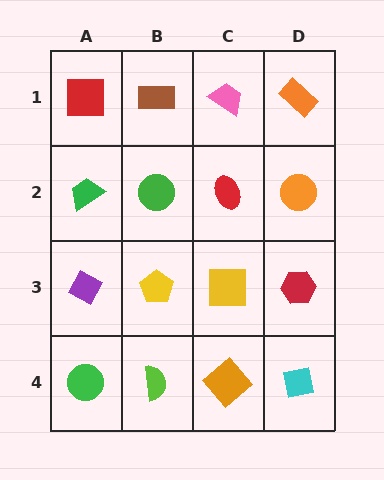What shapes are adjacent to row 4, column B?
A yellow pentagon (row 3, column B), a green circle (row 4, column A), an orange diamond (row 4, column C).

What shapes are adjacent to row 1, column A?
A green trapezoid (row 2, column A), a brown rectangle (row 1, column B).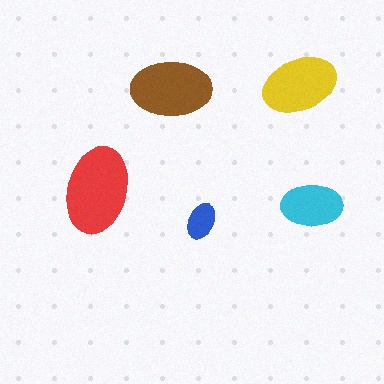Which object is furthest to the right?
The cyan ellipse is rightmost.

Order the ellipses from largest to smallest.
the red one, the brown one, the yellow one, the cyan one, the blue one.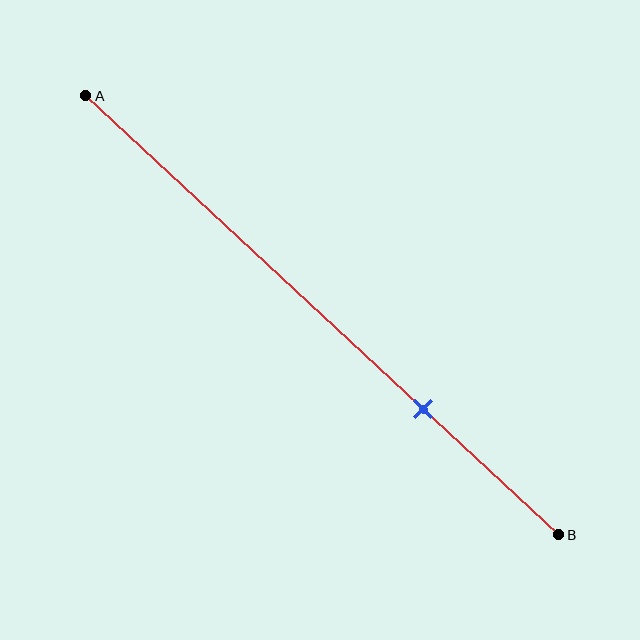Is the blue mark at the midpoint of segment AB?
No, the mark is at about 70% from A, not at the 50% midpoint.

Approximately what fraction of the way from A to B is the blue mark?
The blue mark is approximately 70% of the way from A to B.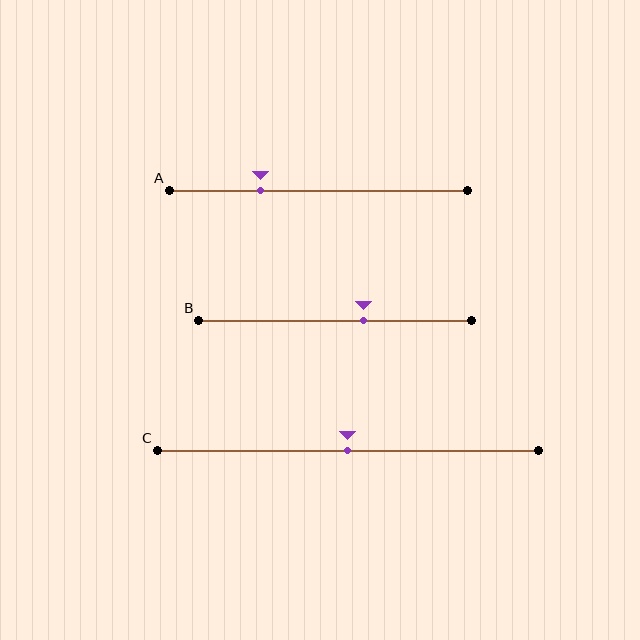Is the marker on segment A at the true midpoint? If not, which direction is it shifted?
No, the marker on segment A is shifted to the left by about 19% of the segment length.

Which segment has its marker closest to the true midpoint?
Segment C has its marker closest to the true midpoint.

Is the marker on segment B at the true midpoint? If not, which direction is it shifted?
No, the marker on segment B is shifted to the right by about 10% of the segment length.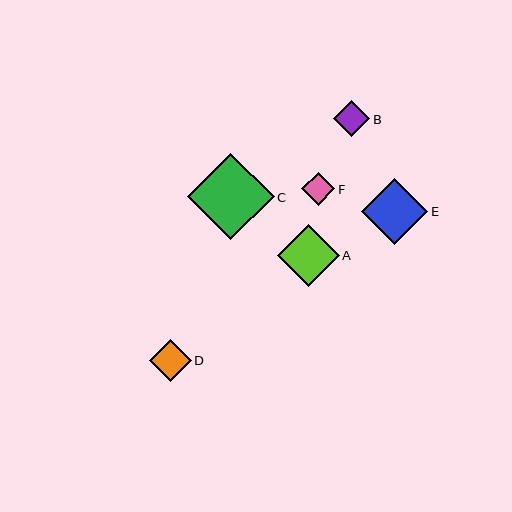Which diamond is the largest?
Diamond C is the largest with a size of approximately 86 pixels.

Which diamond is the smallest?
Diamond F is the smallest with a size of approximately 33 pixels.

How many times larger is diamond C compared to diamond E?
Diamond C is approximately 1.3 times the size of diamond E.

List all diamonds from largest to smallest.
From largest to smallest: C, E, A, D, B, F.